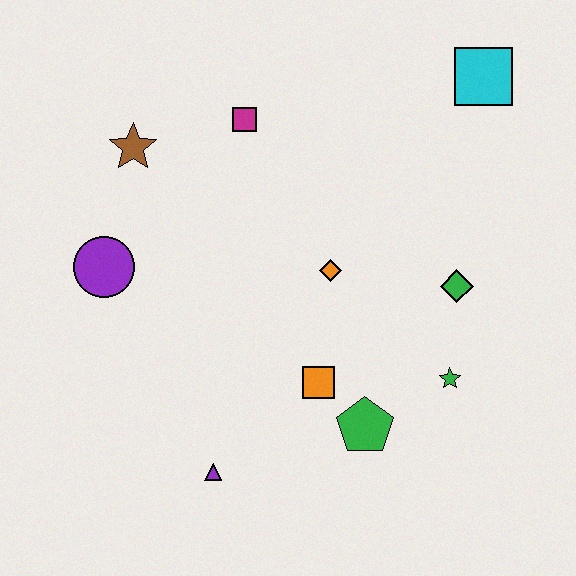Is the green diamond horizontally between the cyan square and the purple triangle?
Yes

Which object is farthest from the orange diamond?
The cyan square is farthest from the orange diamond.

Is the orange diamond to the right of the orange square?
Yes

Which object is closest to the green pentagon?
The orange square is closest to the green pentagon.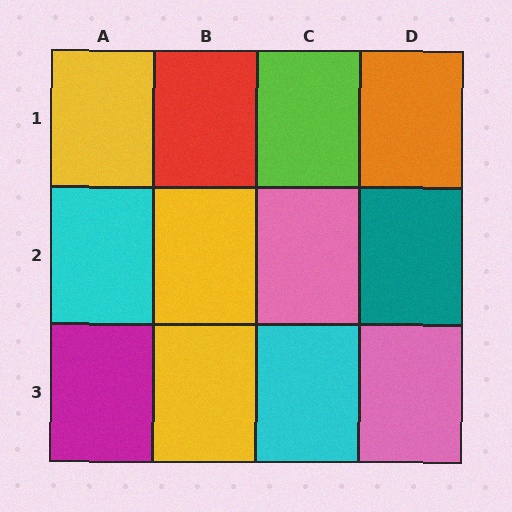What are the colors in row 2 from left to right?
Cyan, yellow, pink, teal.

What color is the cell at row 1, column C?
Lime.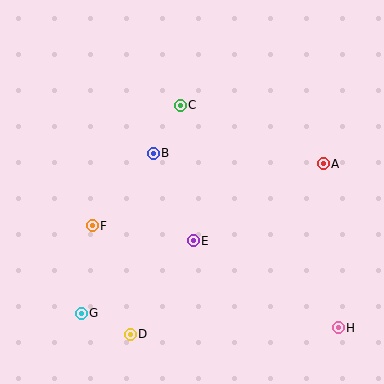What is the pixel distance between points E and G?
The distance between E and G is 134 pixels.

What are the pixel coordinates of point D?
Point D is at (130, 334).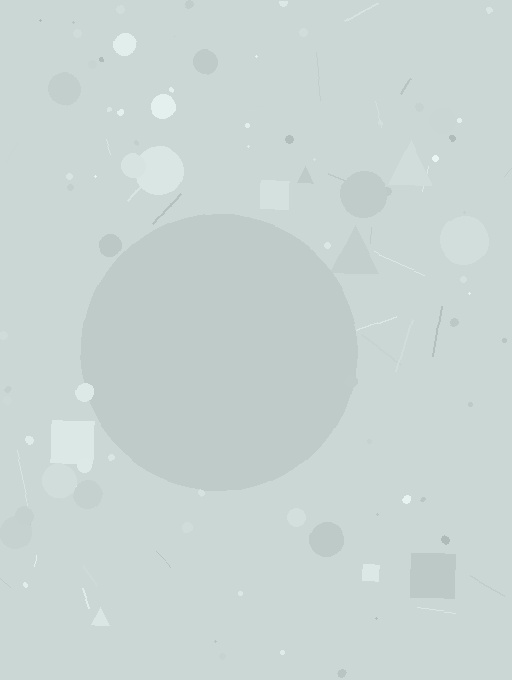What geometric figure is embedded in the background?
A circle is embedded in the background.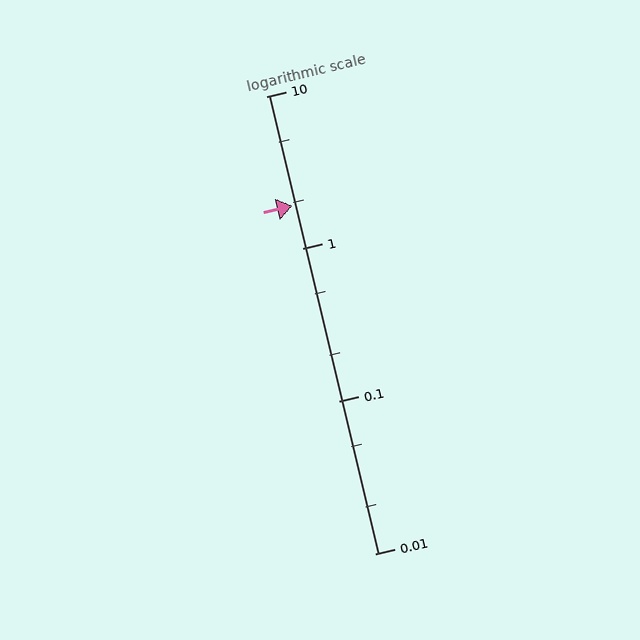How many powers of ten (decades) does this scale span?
The scale spans 3 decades, from 0.01 to 10.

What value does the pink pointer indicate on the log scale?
The pointer indicates approximately 1.9.